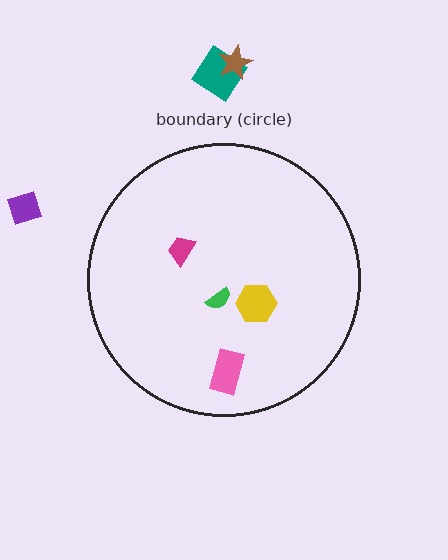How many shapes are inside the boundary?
4 inside, 3 outside.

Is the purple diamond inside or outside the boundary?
Outside.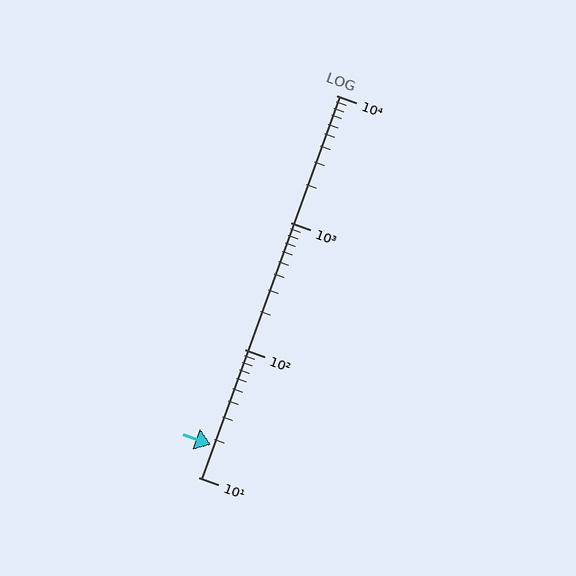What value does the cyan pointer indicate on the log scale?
The pointer indicates approximately 18.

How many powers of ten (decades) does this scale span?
The scale spans 3 decades, from 10 to 10000.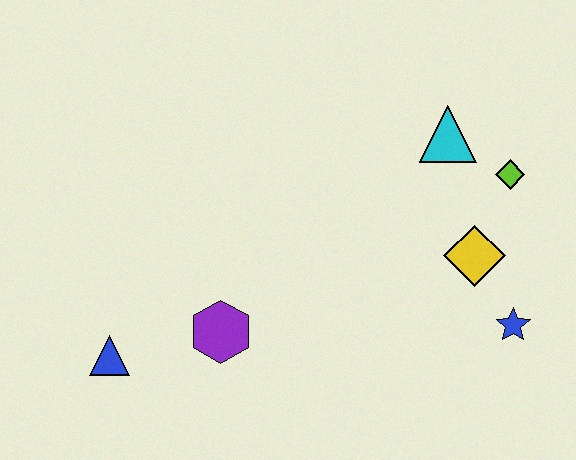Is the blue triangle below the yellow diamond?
Yes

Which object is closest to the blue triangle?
The purple hexagon is closest to the blue triangle.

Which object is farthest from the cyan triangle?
The blue triangle is farthest from the cyan triangle.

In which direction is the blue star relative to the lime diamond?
The blue star is below the lime diamond.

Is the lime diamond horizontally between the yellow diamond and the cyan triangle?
No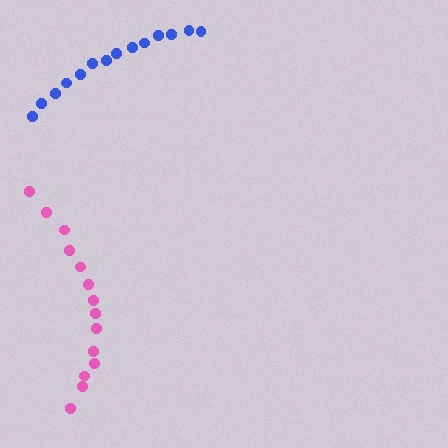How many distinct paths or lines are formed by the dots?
There are 2 distinct paths.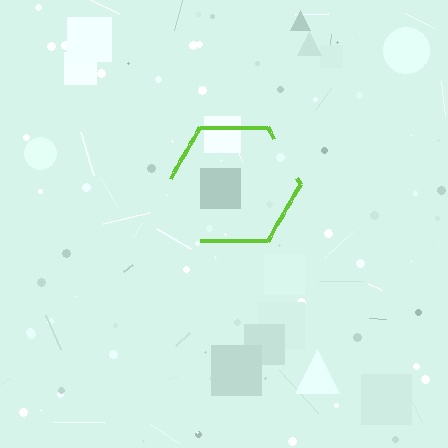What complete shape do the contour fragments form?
The contour fragments form a hexagon.